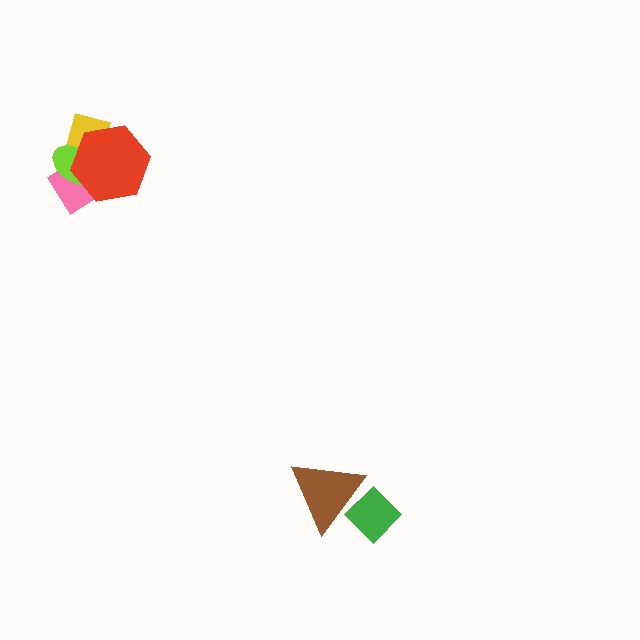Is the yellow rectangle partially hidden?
Yes, it is partially covered by another shape.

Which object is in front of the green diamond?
The brown triangle is in front of the green diamond.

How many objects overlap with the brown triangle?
1 object overlaps with the brown triangle.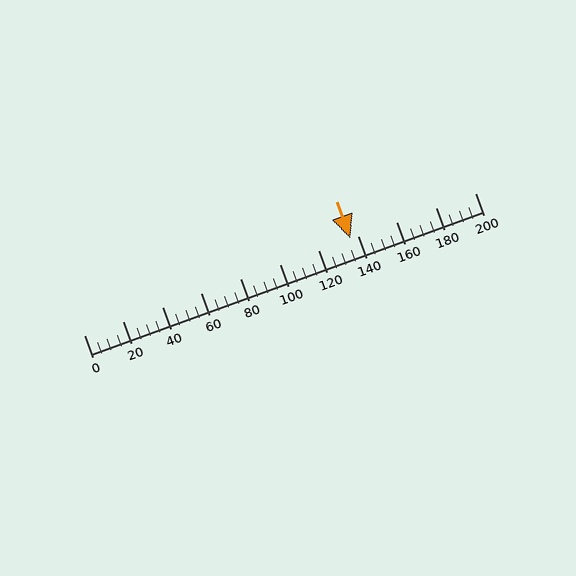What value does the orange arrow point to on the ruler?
The orange arrow points to approximately 136.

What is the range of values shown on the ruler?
The ruler shows values from 0 to 200.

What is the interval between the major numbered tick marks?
The major tick marks are spaced 20 units apart.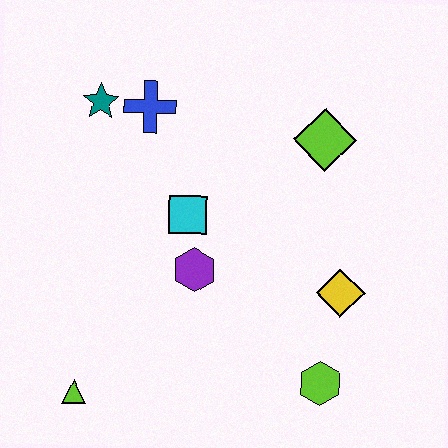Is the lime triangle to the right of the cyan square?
No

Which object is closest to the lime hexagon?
The yellow diamond is closest to the lime hexagon.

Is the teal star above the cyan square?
Yes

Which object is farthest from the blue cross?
The lime hexagon is farthest from the blue cross.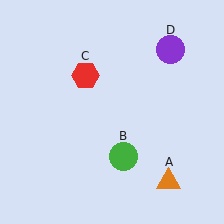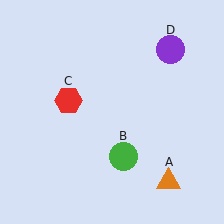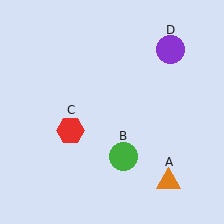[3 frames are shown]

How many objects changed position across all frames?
1 object changed position: red hexagon (object C).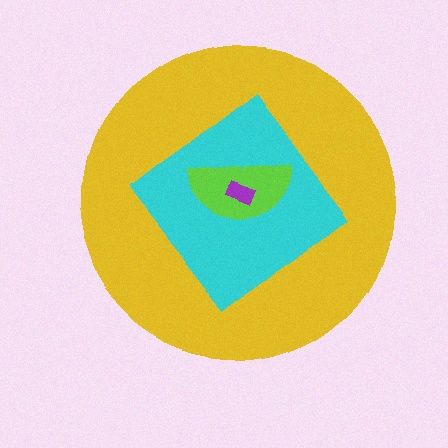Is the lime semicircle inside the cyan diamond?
Yes.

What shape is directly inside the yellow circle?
The cyan diamond.